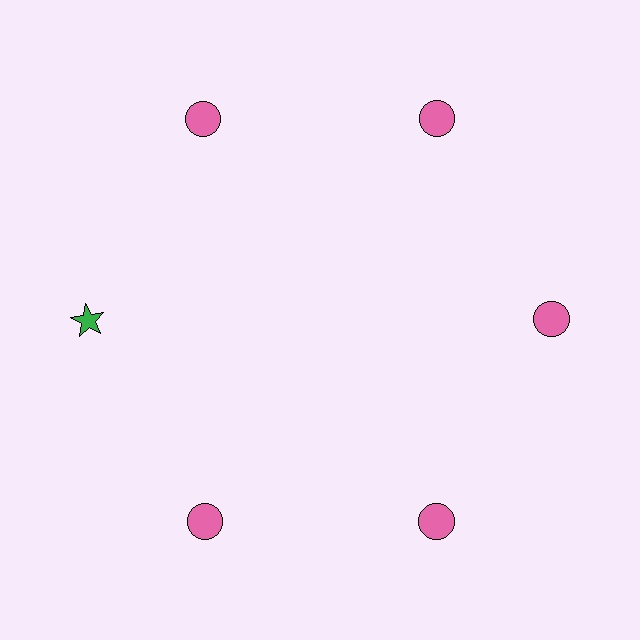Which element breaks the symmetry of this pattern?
The green star at roughly the 9 o'clock position breaks the symmetry. All other shapes are pink circles.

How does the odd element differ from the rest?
It differs in both color (green instead of pink) and shape (star instead of circle).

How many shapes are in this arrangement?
There are 6 shapes arranged in a ring pattern.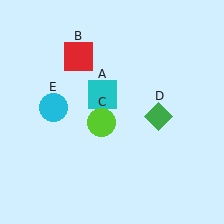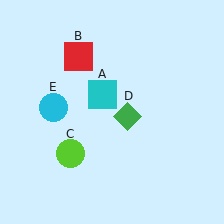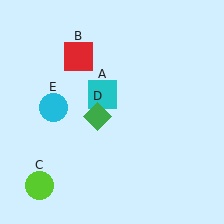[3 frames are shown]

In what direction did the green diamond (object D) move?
The green diamond (object D) moved left.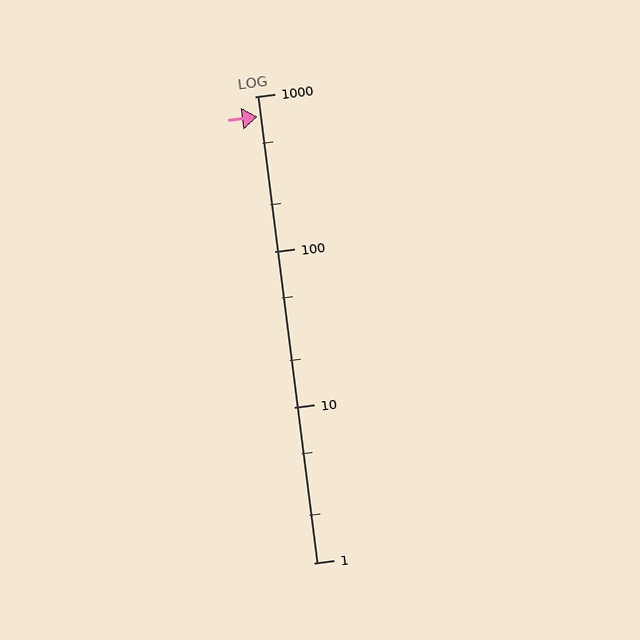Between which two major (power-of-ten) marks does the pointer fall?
The pointer is between 100 and 1000.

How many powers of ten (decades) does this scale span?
The scale spans 3 decades, from 1 to 1000.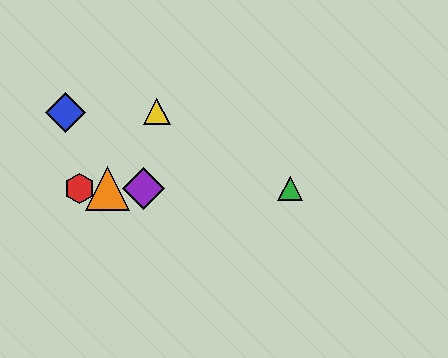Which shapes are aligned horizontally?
The red hexagon, the green triangle, the purple diamond, the orange triangle are aligned horizontally.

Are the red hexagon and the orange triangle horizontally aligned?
Yes, both are at y≈188.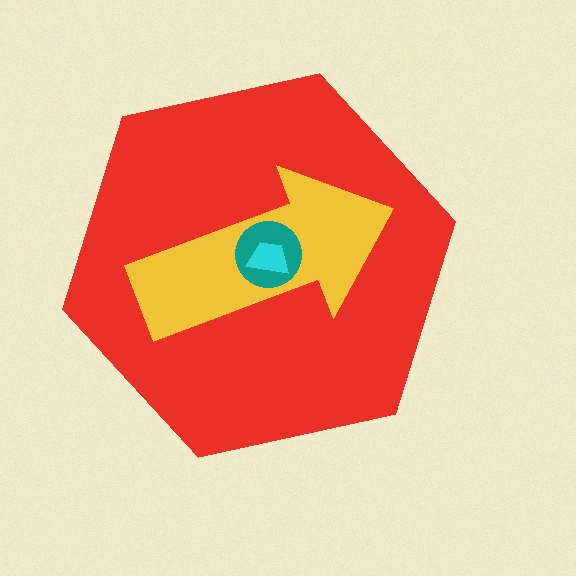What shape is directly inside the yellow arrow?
The teal circle.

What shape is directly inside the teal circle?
The cyan trapezoid.